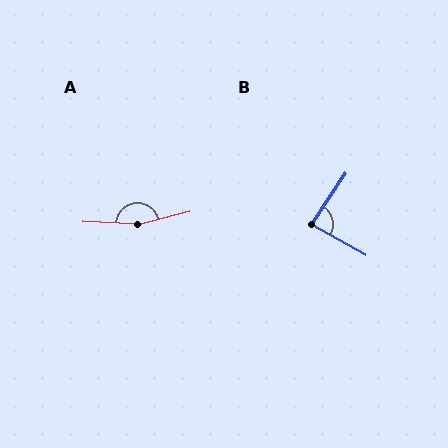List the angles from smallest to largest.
B (86°), A (163°).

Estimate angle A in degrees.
Approximately 163 degrees.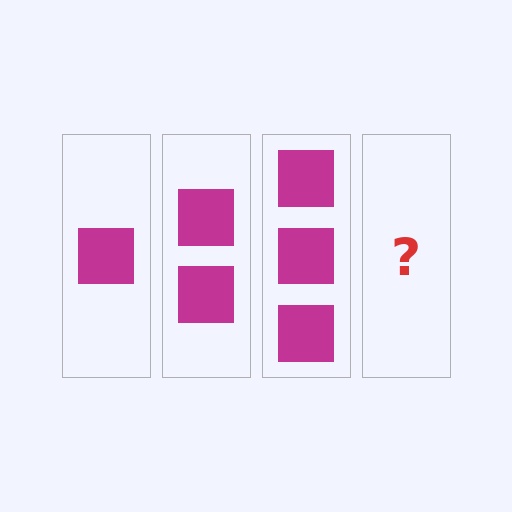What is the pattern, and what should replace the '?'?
The pattern is that each step adds one more square. The '?' should be 4 squares.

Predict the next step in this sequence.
The next step is 4 squares.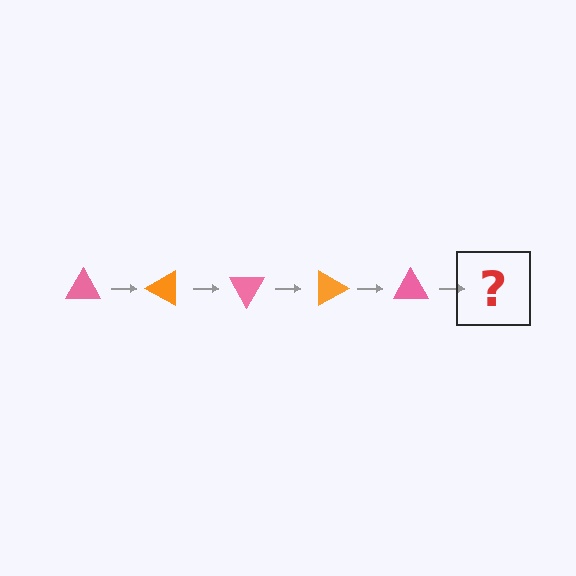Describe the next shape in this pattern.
It should be an orange triangle, rotated 150 degrees from the start.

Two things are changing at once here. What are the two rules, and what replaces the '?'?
The two rules are that it rotates 30 degrees each step and the color cycles through pink and orange. The '?' should be an orange triangle, rotated 150 degrees from the start.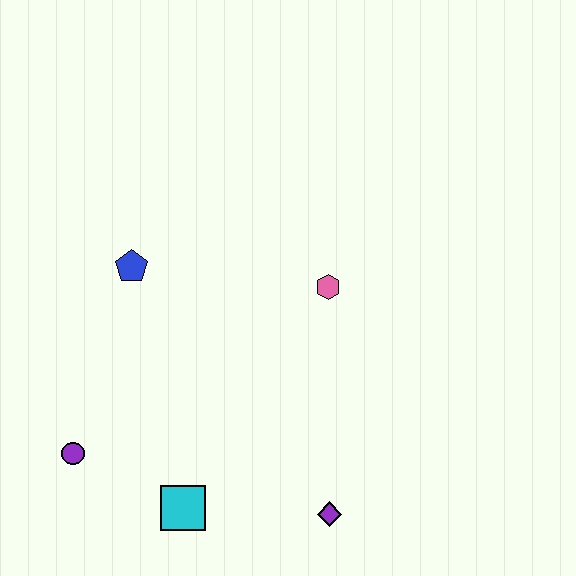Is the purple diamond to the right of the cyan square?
Yes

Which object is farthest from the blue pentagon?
The purple diamond is farthest from the blue pentagon.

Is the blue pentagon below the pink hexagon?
No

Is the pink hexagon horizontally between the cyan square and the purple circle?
No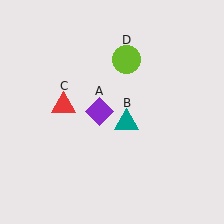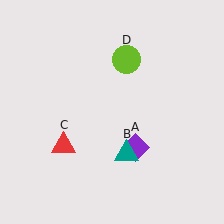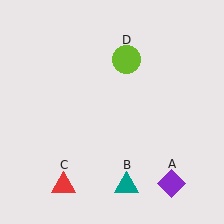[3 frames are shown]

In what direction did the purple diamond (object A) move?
The purple diamond (object A) moved down and to the right.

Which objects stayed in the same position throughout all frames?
Lime circle (object D) remained stationary.